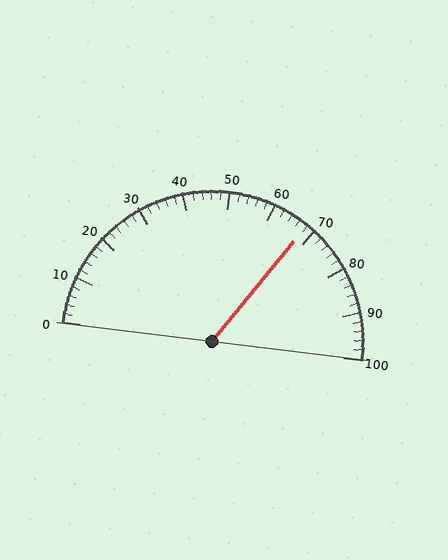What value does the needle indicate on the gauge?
The needle indicates approximately 68.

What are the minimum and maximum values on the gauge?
The gauge ranges from 0 to 100.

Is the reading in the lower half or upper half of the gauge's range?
The reading is in the upper half of the range (0 to 100).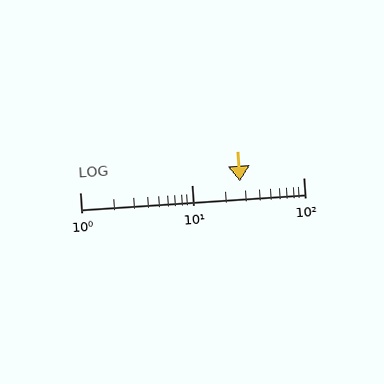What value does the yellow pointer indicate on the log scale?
The pointer indicates approximately 27.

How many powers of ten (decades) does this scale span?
The scale spans 2 decades, from 1 to 100.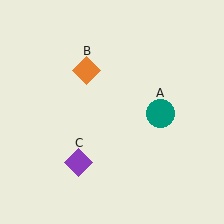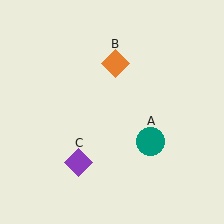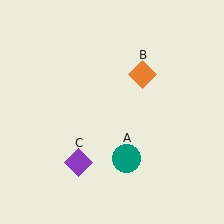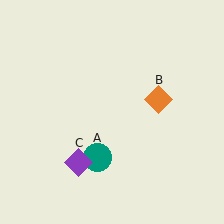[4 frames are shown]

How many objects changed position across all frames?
2 objects changed position: teal circle (object A), orange diamond (object B).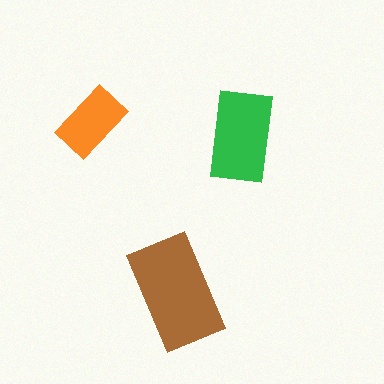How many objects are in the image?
There are 3 objects in the image.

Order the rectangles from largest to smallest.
the brown one, the green one, the orange one.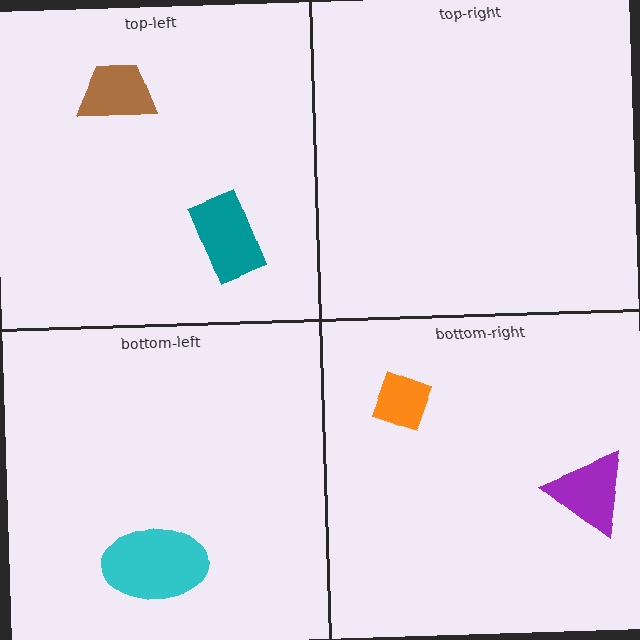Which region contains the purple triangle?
The bottom-right region.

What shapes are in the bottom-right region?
The orange diamond, the purple triangle.